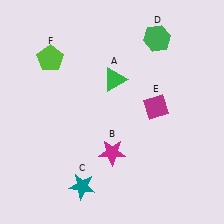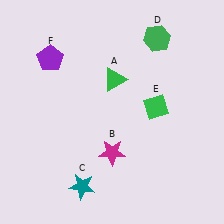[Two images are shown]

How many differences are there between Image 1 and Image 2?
There are 2 differences between the two images.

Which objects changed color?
E changed from magenta to green. F changed from lime to purple.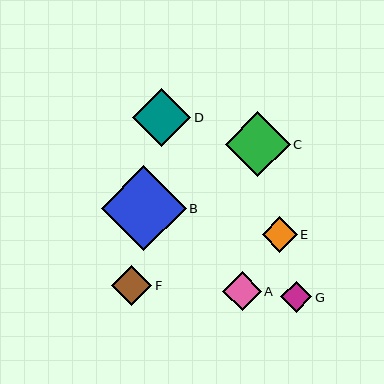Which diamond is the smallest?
Diamond G is the smallest with a size of approximately 31 pixels.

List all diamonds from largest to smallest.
From largest to smallest: B, C, D, F, A, E, G.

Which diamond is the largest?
Diamond B is the largest with a size of approximately 85 pixels.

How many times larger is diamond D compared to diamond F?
Diamond D is approximately 1.4 times the size of diamond F.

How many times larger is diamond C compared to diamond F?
Diamond C is approximately 1.6 times the size of diamond F.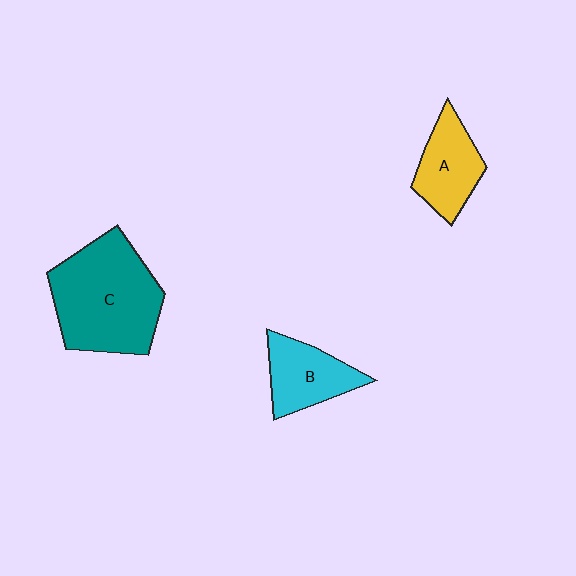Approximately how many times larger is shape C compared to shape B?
Approximately 2.0 times.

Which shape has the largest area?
Shape C (teal).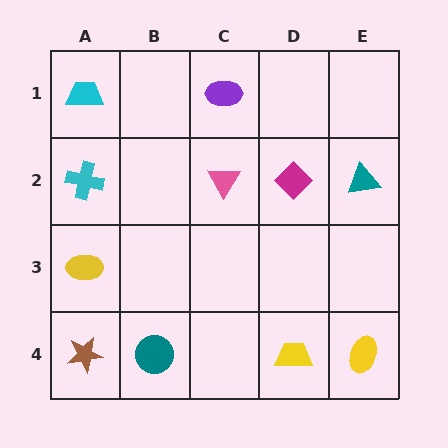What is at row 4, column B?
A teal circle.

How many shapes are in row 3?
1 shape.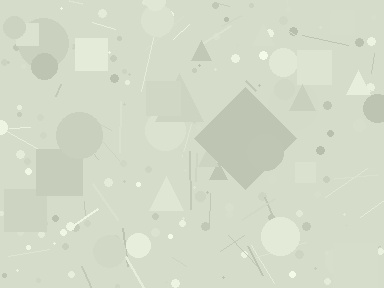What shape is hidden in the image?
A diamond is hidden in the image.